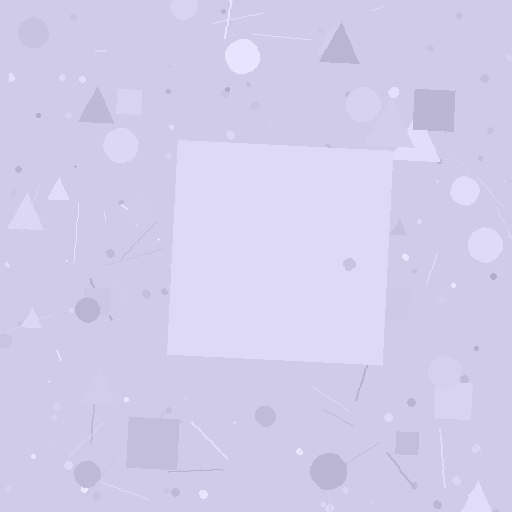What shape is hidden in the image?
A square is hidden in the image.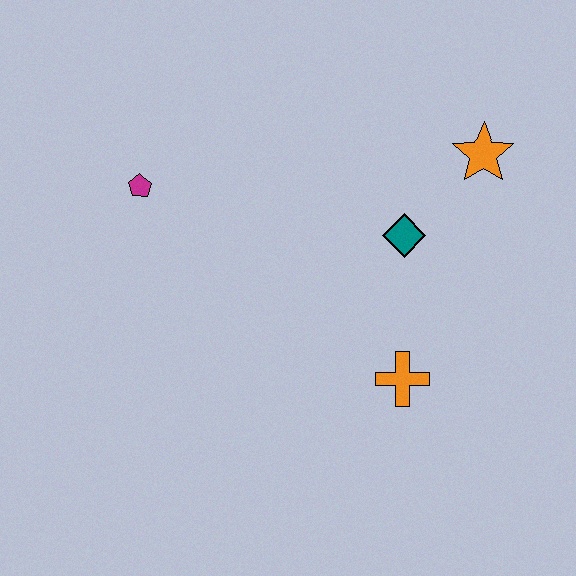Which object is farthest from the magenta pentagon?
The orange star is farthest from the magenta pentagon.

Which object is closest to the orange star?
The teal diamond is closest to the orange star.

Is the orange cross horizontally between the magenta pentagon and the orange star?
Yes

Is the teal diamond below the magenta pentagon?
Yes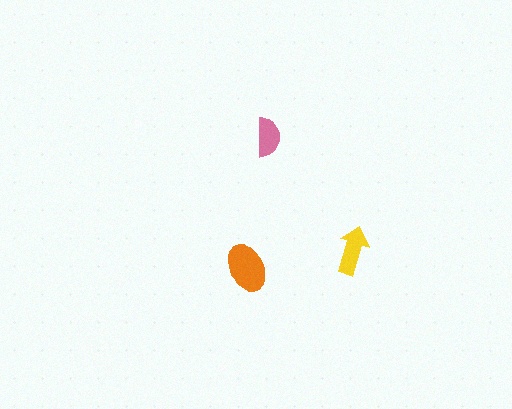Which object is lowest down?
The orange ellipse is bottommost.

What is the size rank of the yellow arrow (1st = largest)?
2nd.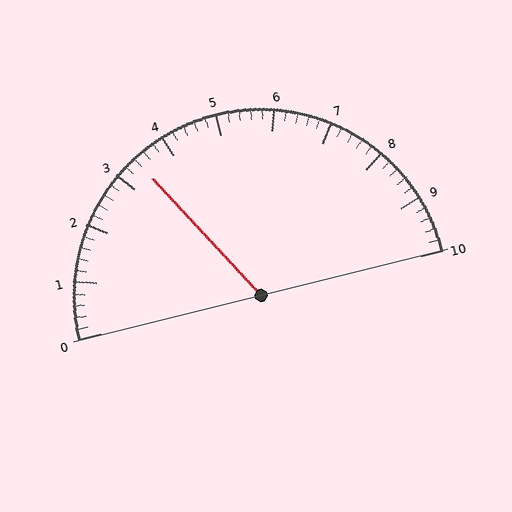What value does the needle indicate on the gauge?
The needle indicates approximately 3.4.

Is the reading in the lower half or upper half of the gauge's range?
The reading is in the lower half of the range (0 to 10).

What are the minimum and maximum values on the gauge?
The gauge ranges from 0 to 10.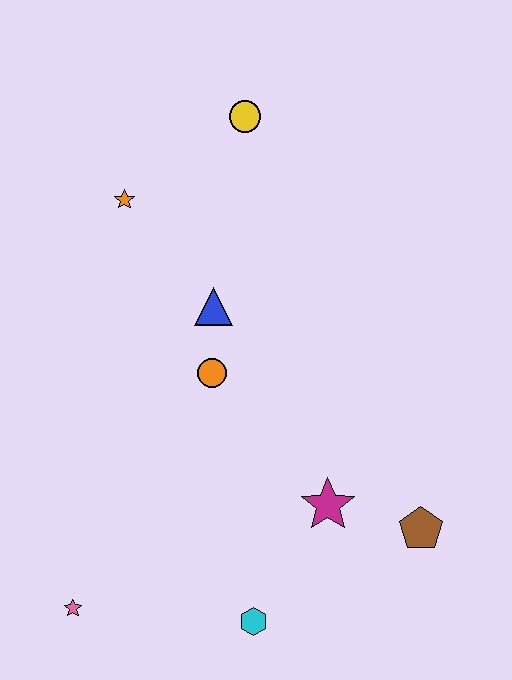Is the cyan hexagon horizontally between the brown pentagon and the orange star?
Yes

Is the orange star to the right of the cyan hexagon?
No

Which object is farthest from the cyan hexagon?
The yellow circle is farthest from the cyan hexagon.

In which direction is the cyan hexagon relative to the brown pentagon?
The cyan hexagon is to the left of the brown pentagon.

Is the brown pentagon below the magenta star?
Yes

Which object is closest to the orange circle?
The blue triangle is closest to the orange circle.